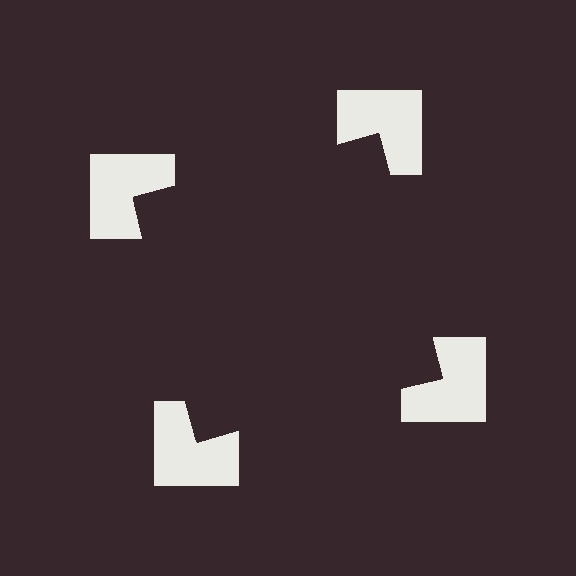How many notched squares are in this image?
There are 4 — one at each vertex of the illusory square.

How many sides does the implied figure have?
4 sides.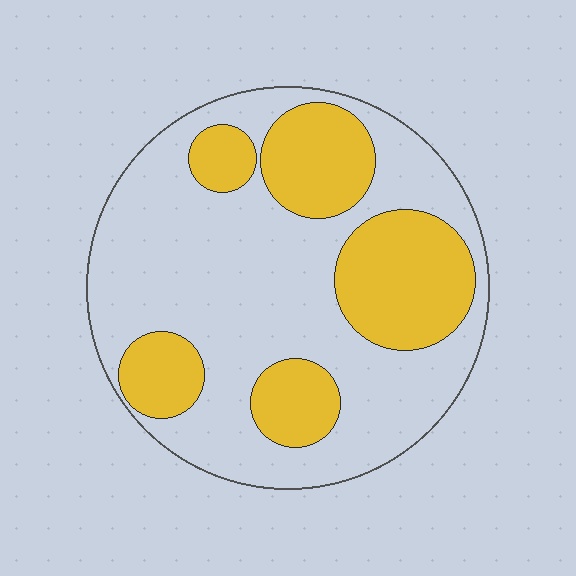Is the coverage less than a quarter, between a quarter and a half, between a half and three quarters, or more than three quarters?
Between a quarter and a half.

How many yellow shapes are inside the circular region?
5.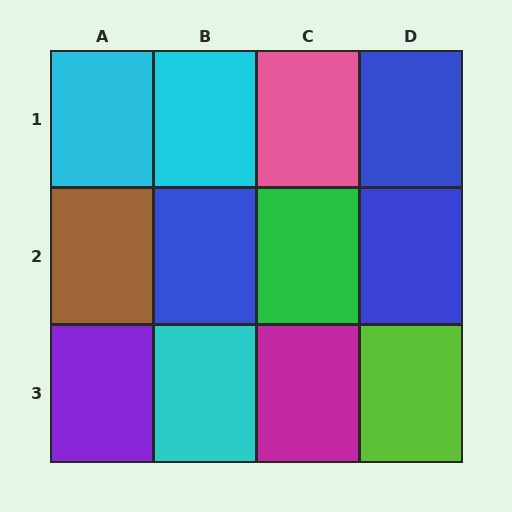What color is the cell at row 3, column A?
Purple.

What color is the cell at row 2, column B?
Blue.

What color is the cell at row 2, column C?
Green.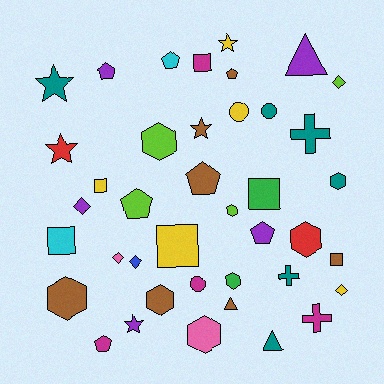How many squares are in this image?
There are 6 squares.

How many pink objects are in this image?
There are 2 pink objects.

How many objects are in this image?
There are 40 objects.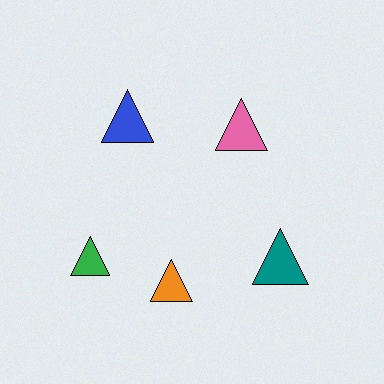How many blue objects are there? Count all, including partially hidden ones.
There is 1 blue object.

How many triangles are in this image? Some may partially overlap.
There are 5 triangles.